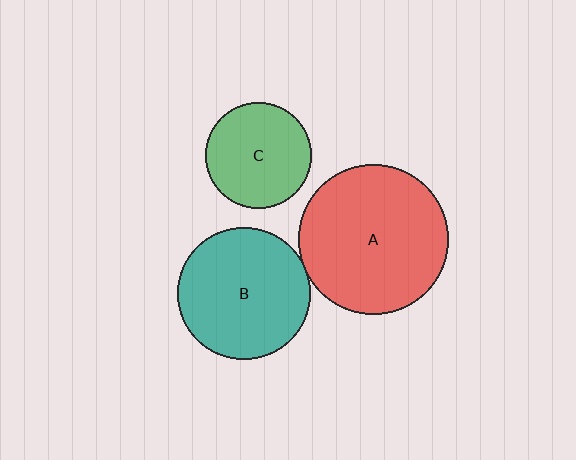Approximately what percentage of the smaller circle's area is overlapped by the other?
Approximately 5%.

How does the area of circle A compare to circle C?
Approximately 2.0 times.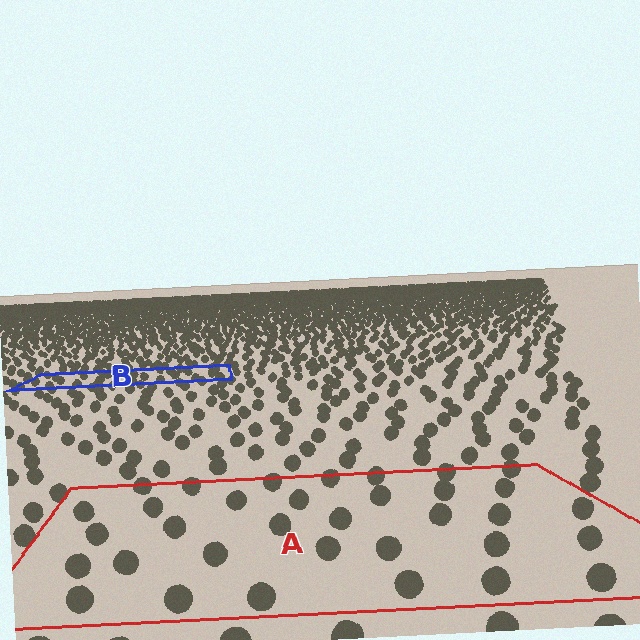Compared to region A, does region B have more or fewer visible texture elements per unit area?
Region B has more texture elements per unit area — they are packed more densely because it is farther away.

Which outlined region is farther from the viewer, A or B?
Region B is farther from the viewer — the texture elements inside it appear smaller and more densely packed.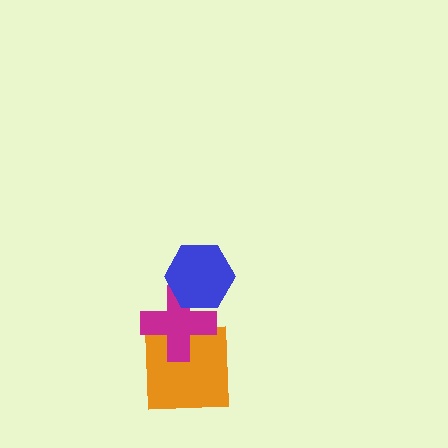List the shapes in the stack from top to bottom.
From top to bottom: the blue hexagon, the magenta cross, the orange square.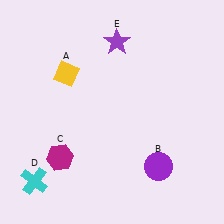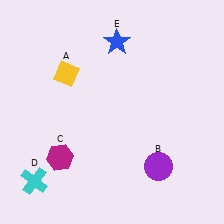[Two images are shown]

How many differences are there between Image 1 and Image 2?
There is 1 difference between the two images.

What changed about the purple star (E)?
In Image 1, E is purple. In Image 2, it changed to blue.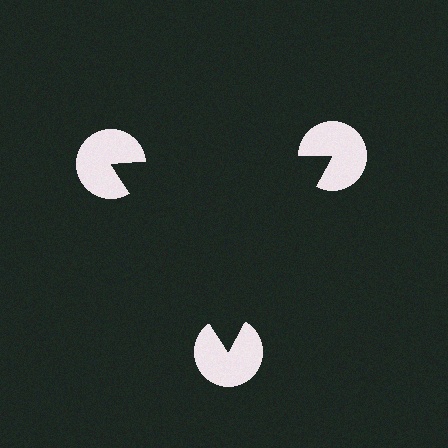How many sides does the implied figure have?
3 sides.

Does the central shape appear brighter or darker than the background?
It typically appears slightly darker than the background, even though no actual brightness change is drawn.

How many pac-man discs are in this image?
There are 3 — one at each vertex of the illusory triangle.